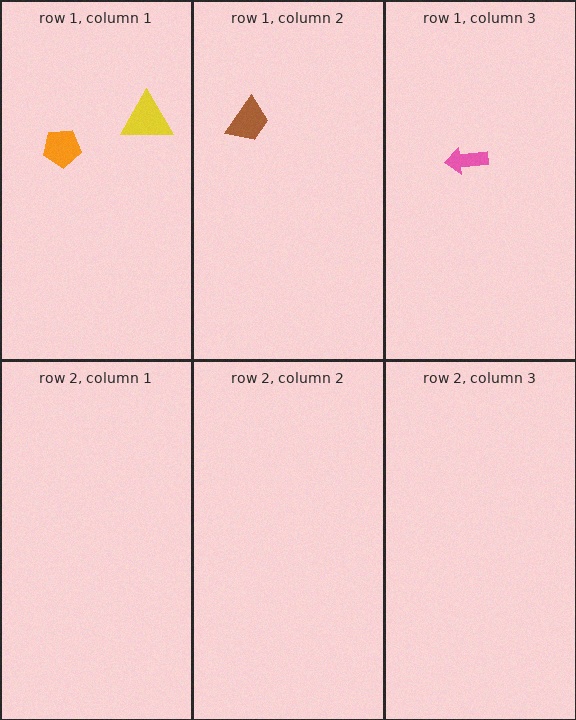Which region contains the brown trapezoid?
The row 1, column 2 region.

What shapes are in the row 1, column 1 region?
The orange pentagon, the yellow triangle.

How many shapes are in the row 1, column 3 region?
1.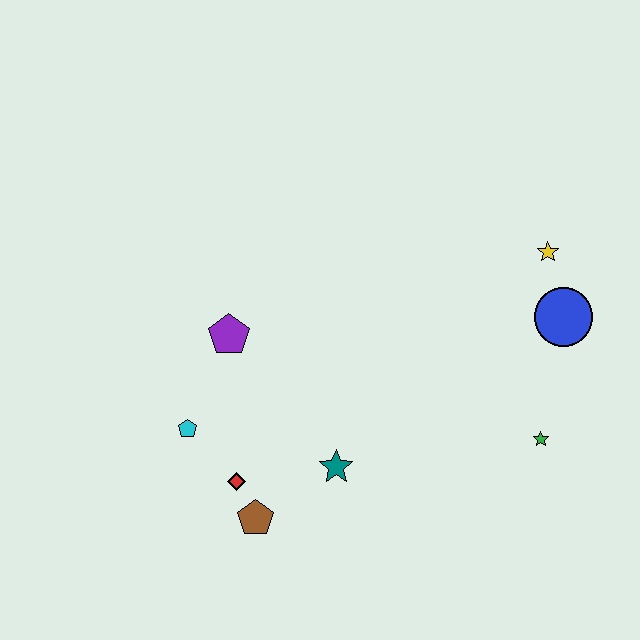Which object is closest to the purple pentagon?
The cyan pentagon is closest to the purple pentagon.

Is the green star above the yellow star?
No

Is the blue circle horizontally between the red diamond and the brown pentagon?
No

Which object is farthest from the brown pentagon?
The yellow star is farthest from the brown pentagon.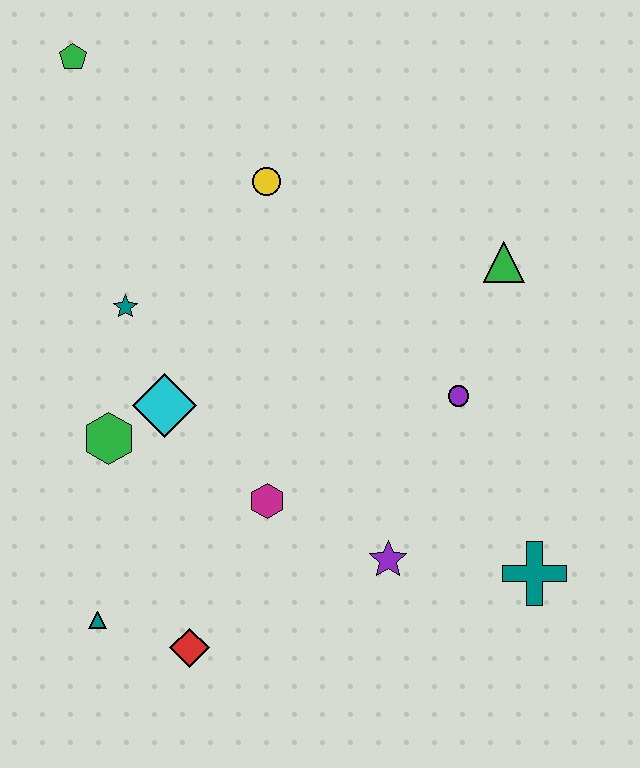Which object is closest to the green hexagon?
The cyan diamond is closest to the green hexagon.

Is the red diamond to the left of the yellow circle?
Yes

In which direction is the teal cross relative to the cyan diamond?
The teal cross is to the right of the cyan diamond.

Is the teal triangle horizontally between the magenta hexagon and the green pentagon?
Yes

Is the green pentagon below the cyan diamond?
No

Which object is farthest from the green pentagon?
The teal cross is farthest from the green pentagon.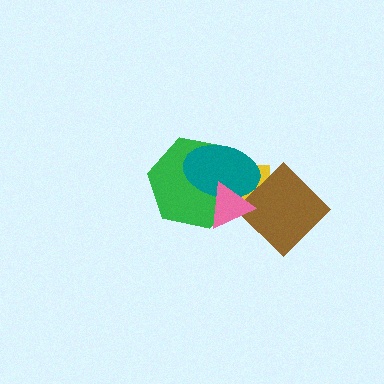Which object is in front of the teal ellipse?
The pink triangle is in front of the teal ellipse.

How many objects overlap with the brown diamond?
3 objects overlap with the brown diamond.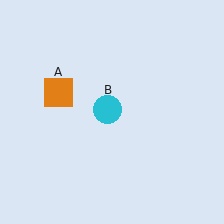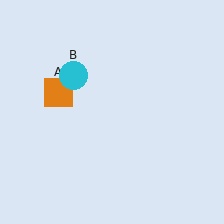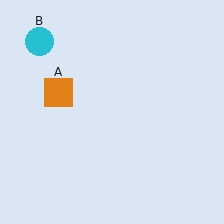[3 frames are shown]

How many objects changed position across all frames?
1 object changed position: cyan circle (object B).